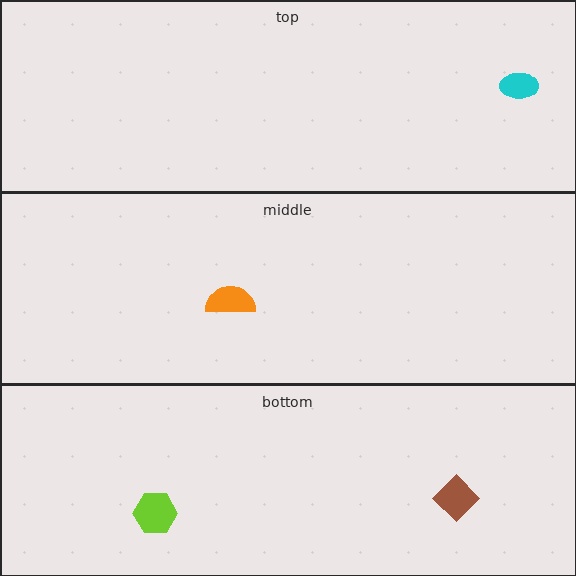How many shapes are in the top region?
1.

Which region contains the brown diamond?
The bottom region.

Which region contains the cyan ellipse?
The top region.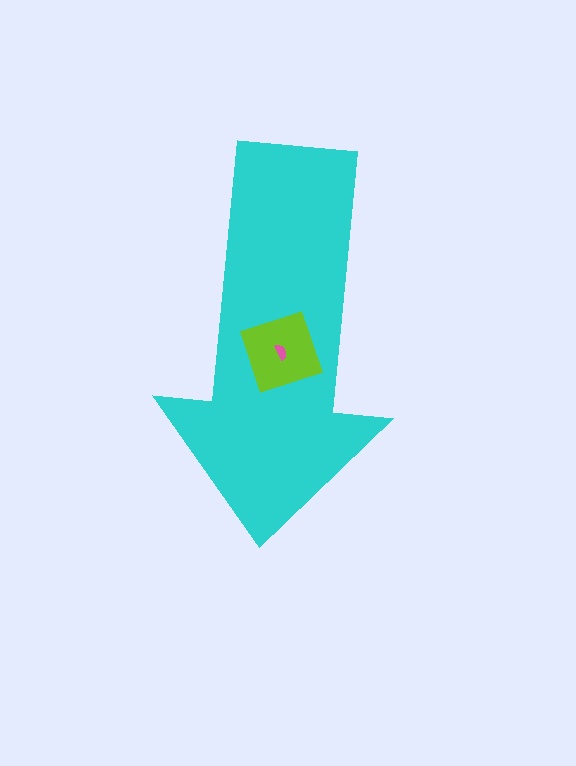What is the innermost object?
The pink semicircle.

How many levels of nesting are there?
3.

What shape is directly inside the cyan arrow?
The lime square.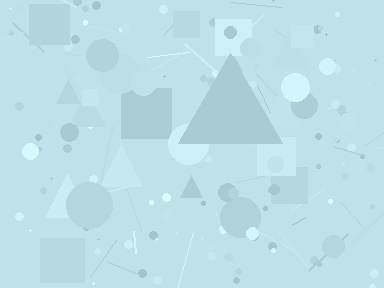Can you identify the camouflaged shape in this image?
The camouflaged shape is a triangle.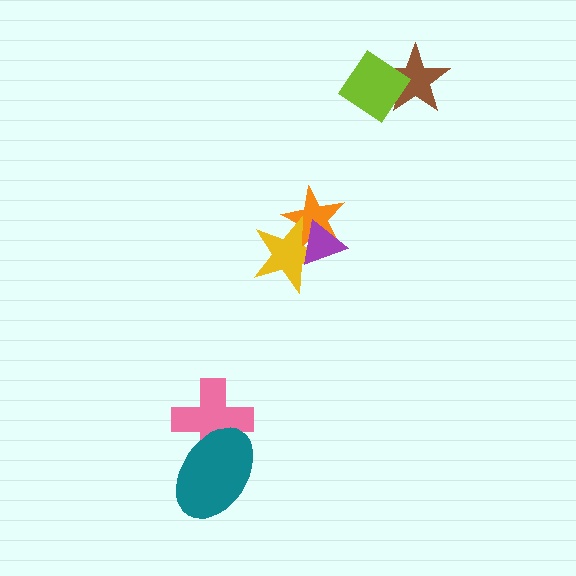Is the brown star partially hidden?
Yes, it is partially covered by another shape.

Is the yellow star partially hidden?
Yes, it is partially covered by another shape.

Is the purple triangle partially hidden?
No, no other shape covers it.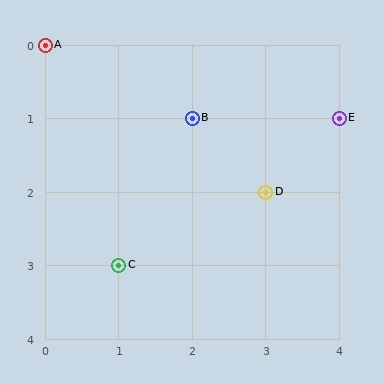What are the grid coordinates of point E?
Point E is at grid coordinates (4, 1).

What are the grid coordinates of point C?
Point C is at grid coordinates (1, 3).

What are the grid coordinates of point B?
Point B is at grid coordinates (2, 1).